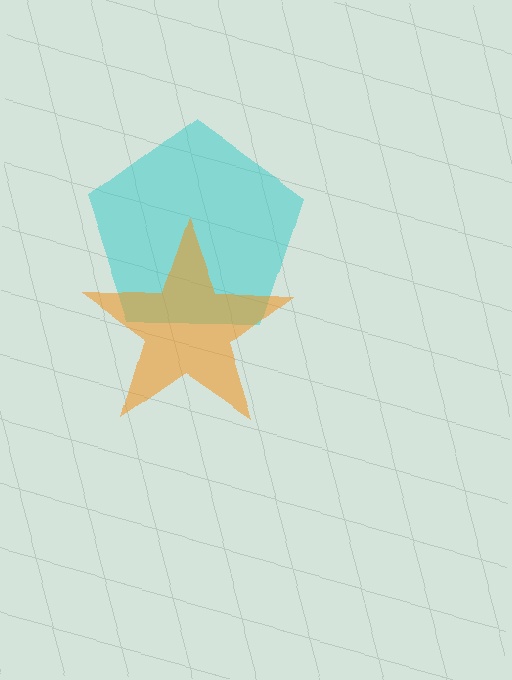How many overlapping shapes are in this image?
There are 2 overlapping shapes in the image.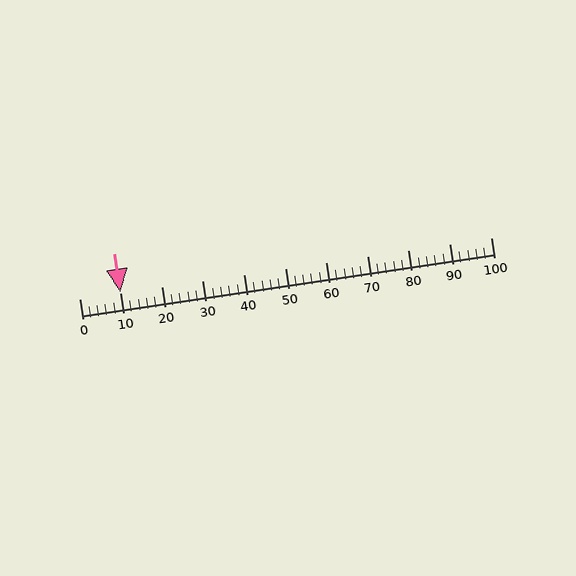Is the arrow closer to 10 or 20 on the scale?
The arrow is closer to 10.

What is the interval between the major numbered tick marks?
The major tick marks are spaced 10 units apart.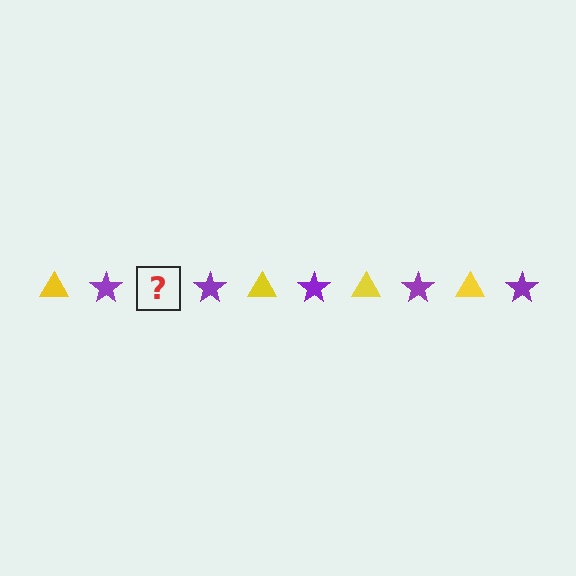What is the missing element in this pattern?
The missing element is a yellow triangle.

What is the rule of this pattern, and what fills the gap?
The rule is that the pattern alternates between yellow triangle and purple star. The gap should be filled with a yellow triangle.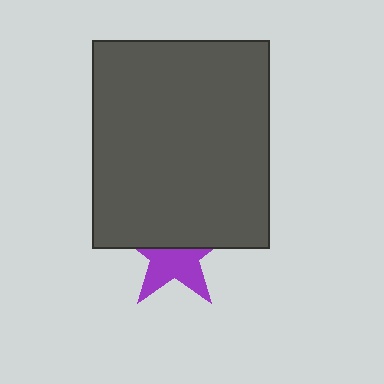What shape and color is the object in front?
The object in front is a dark gray rectangle.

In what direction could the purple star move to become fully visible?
The purple star could move down. That would shift it out from behind the dark gray rectangle entirely.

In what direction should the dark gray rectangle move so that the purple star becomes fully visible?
The dark gray rectangle should move up. That is the shortest direction to clear the overlap and leave the purple star fully visible.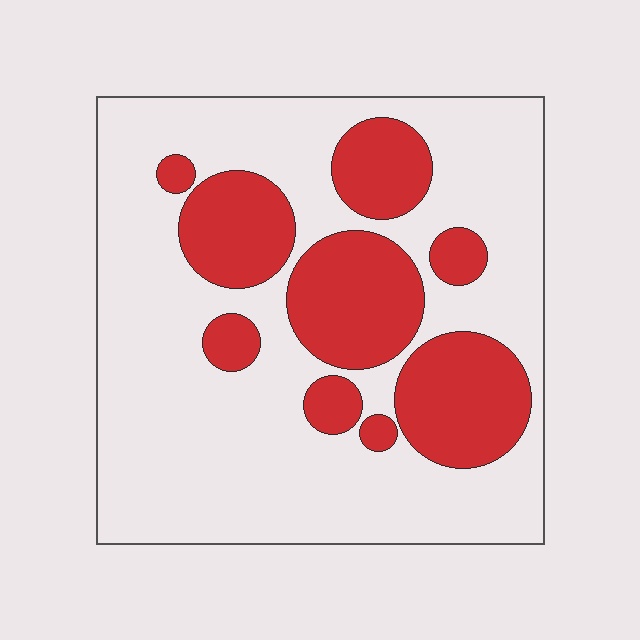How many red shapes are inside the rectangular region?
9.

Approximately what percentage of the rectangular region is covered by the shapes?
Approximately 30%.